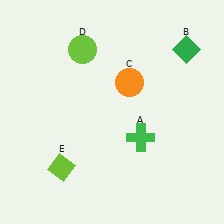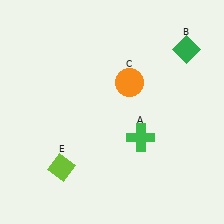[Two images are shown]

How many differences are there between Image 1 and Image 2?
There is 1 difference between the two images.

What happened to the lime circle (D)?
The lime circle (D) was removed in Image 2. It was in the top-left area of Image 1.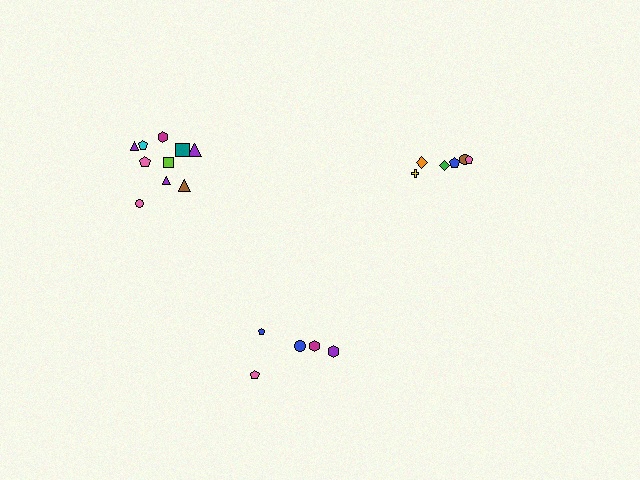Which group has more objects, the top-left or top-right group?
The top-left group.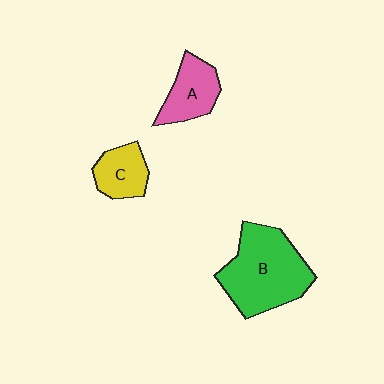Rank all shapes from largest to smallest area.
From largest to smallest: B (green), A (pink), C (yellow).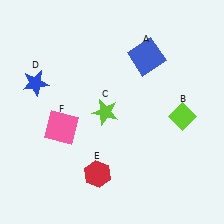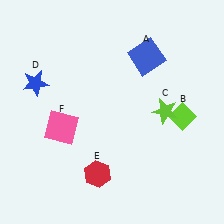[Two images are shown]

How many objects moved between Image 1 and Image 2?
1 object moved between the two images.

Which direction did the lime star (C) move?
The lime star (C) moved right.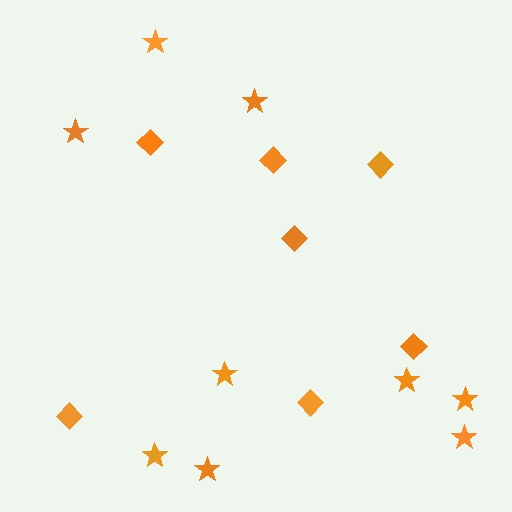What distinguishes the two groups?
There are 2 groups: one group of diamonds (7) and one group of stars (9).